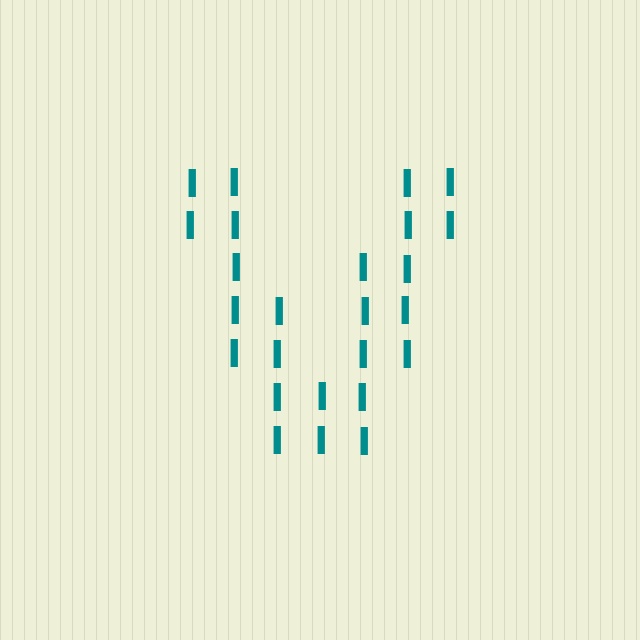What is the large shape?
The large shape is the letter V.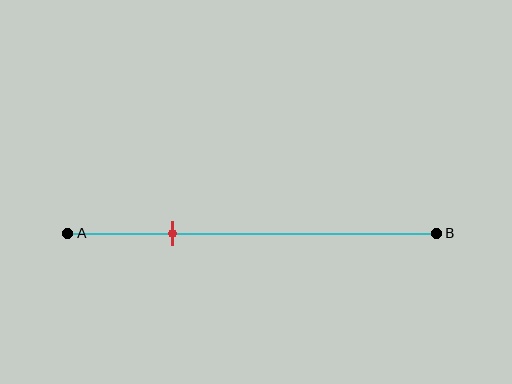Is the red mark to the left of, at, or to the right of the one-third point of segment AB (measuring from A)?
The red mark is to the left of the one-third point of segment AB.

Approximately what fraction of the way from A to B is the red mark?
The red mark is approximately 30% of the way from A to B.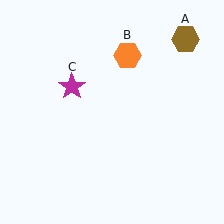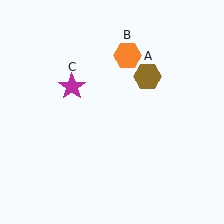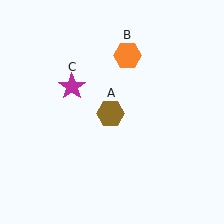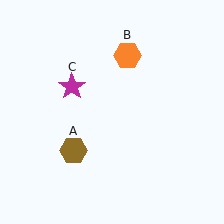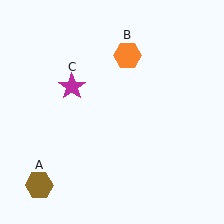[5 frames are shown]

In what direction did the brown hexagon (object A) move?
The brown hexagon (object A) moved down and to the left.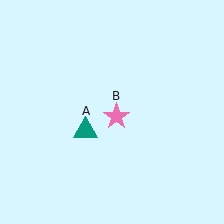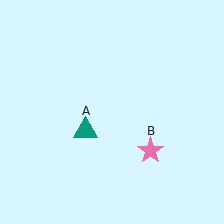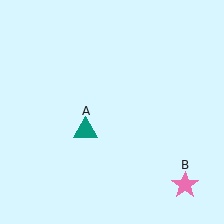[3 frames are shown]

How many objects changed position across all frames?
1 object changed position: pink star (object B).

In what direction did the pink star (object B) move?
The pink star (object B) moved down and to the right.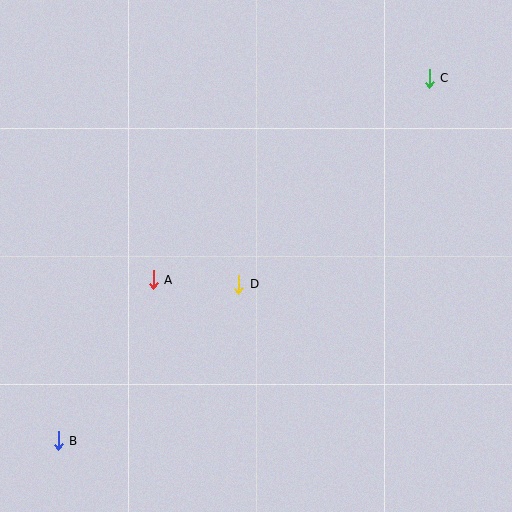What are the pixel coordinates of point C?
Point C is at (429, 78).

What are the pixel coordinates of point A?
Point A is at (153, 280).